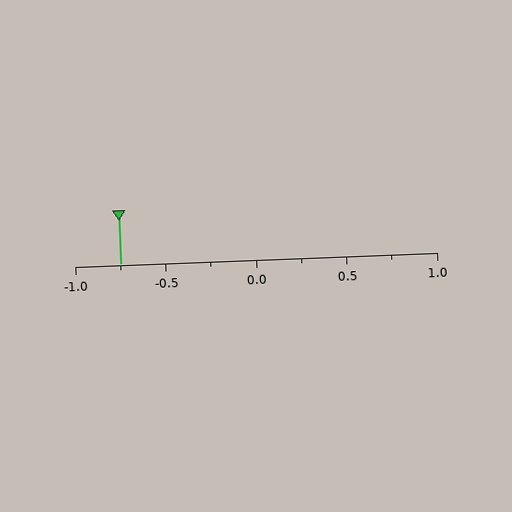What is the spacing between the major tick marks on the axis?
The major ticks are spaced 0.5 apart.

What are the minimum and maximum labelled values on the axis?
The axis runs from -1.0 to 1.0.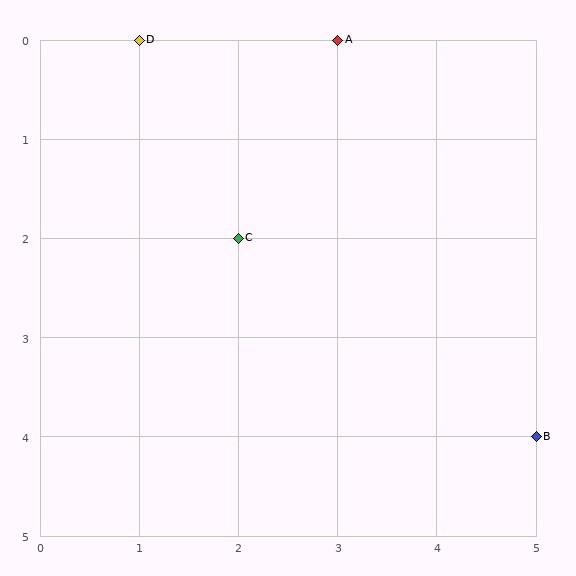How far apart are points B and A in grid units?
Points B and A are 2 columns and 4 rows apart (about 4.5 grid units diagonally).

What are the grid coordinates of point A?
Point A is at grid coordinates (3, 0).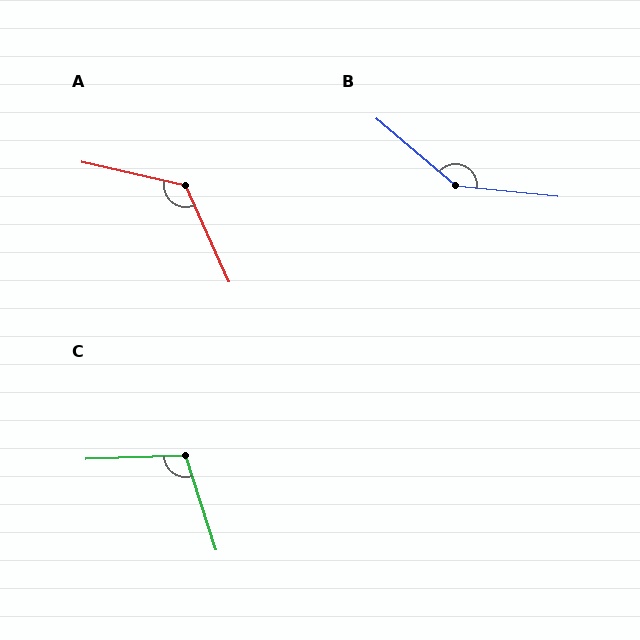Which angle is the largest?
B, at approximately 146 degrees.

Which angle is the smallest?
C, at approximately 106 degrees.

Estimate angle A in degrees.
Approximately 127 degrees.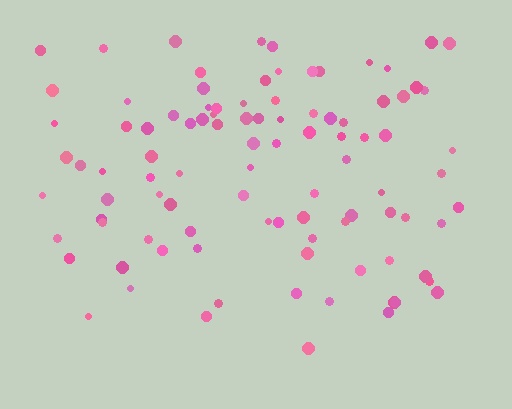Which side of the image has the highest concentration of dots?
The top.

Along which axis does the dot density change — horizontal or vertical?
Vertical.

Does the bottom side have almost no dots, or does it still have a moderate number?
Still a moderate number, just noticeably fewer than the top.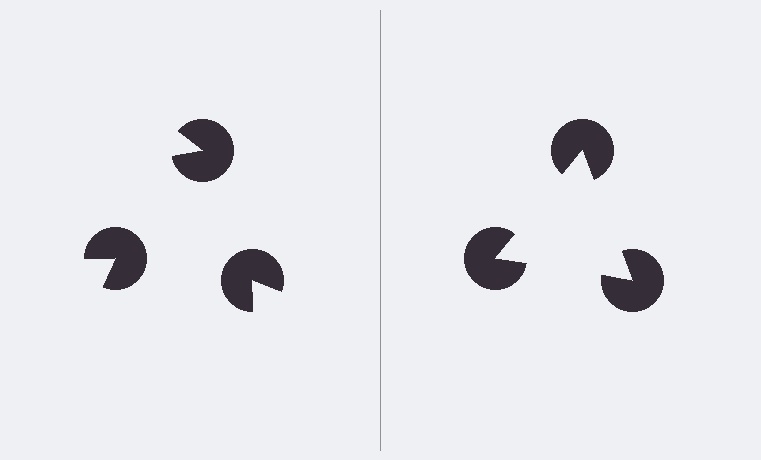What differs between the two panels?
The pac-man discs are positioned identically on both sides; only the wedge orientations differ. On the right they align to a triangle; on the left they are misaligned.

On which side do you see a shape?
An illusory triangle appears on the right side. On the left side the wedge cuts are rotated, so no coherent shape forms.